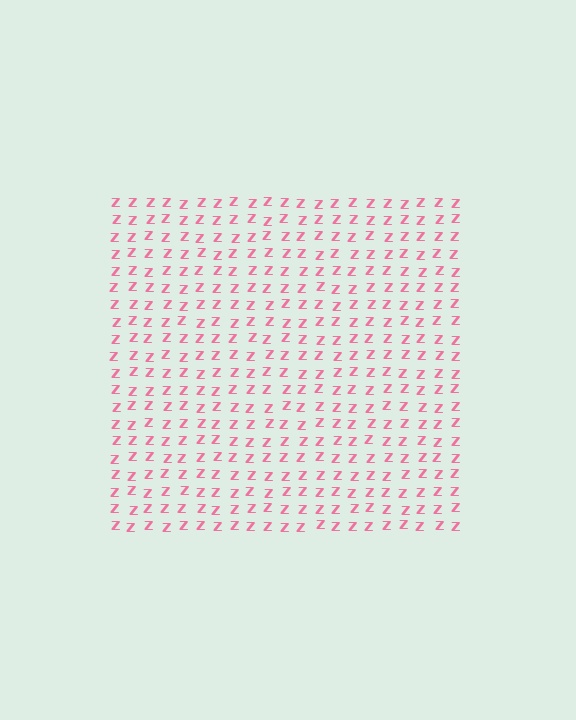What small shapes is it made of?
It is made of small letter Z's.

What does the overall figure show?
The overall figure shows a square.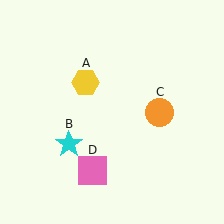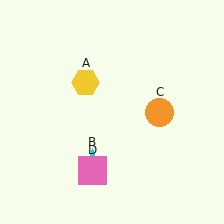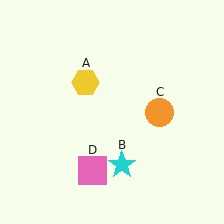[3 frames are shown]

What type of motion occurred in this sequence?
The cyan star (object B) rotated counterclockwise around the center of the scene.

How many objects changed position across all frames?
1 object changed position: cyan star (object B).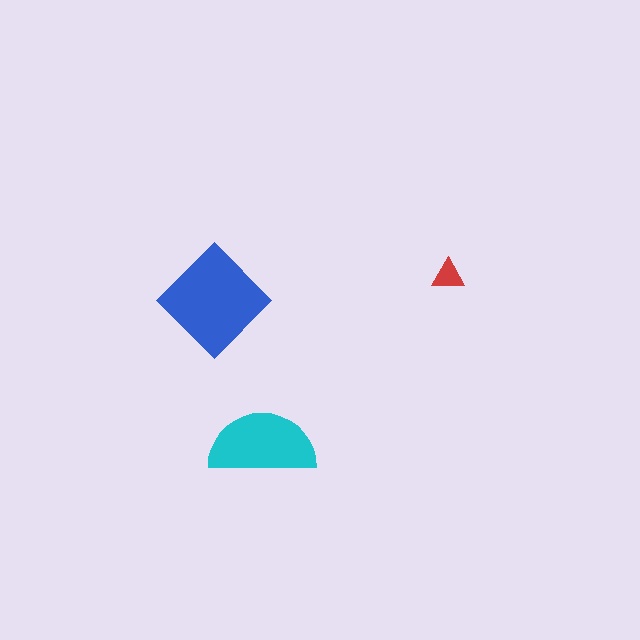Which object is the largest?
The blue diamond.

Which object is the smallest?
The red triangle.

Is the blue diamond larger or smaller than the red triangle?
Larger.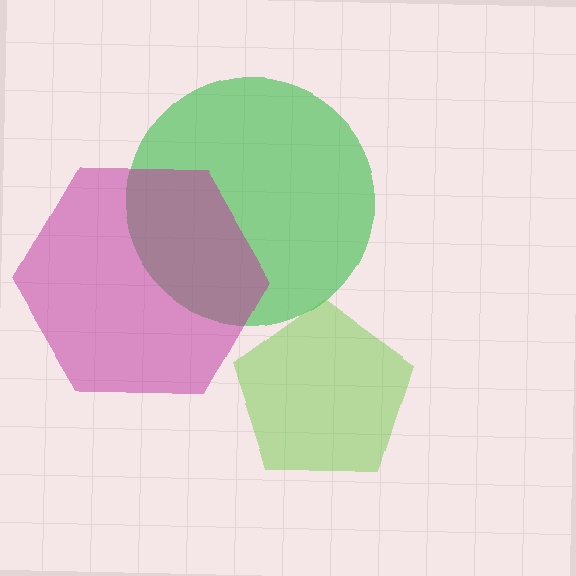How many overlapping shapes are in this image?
There are 3 overlapping shapes in the image.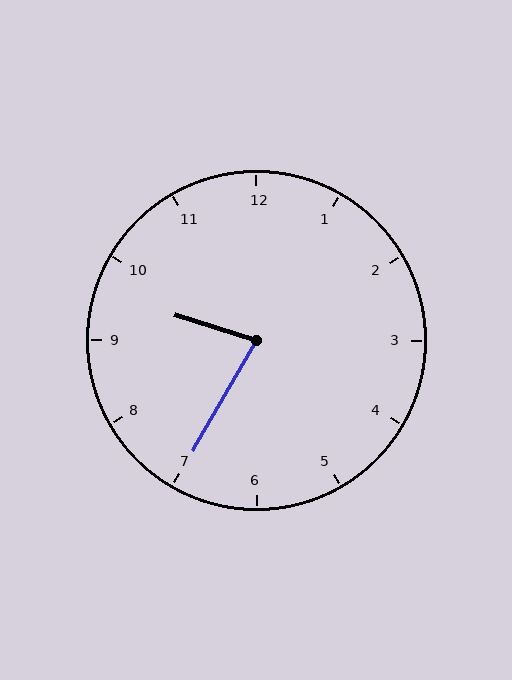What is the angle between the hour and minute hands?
Approximately 78 degrees.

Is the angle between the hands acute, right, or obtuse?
It is acute.